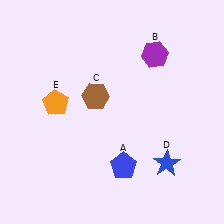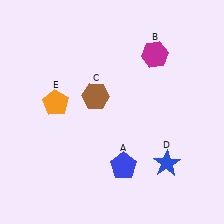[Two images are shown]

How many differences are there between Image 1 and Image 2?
There is 1 difference between the two images.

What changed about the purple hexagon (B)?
In Image 1, B is purple. In Image 2, it changed to magenta.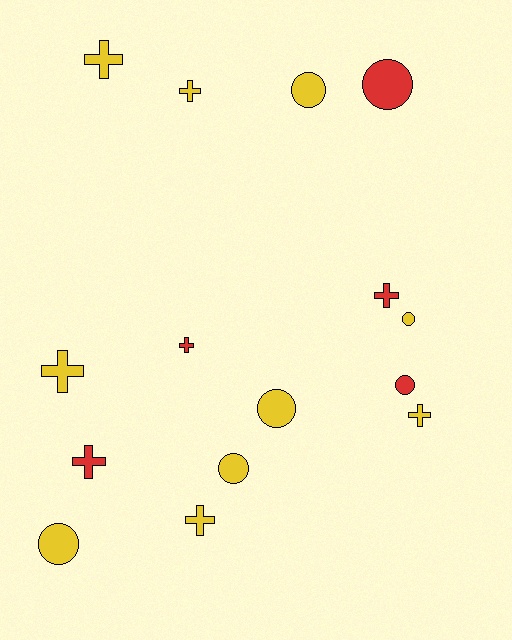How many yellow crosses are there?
There are 5 yellow crosses.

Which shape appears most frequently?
Cross, with 8 objects.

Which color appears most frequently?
Yellow, with 10 objects.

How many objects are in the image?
There are 15 objects.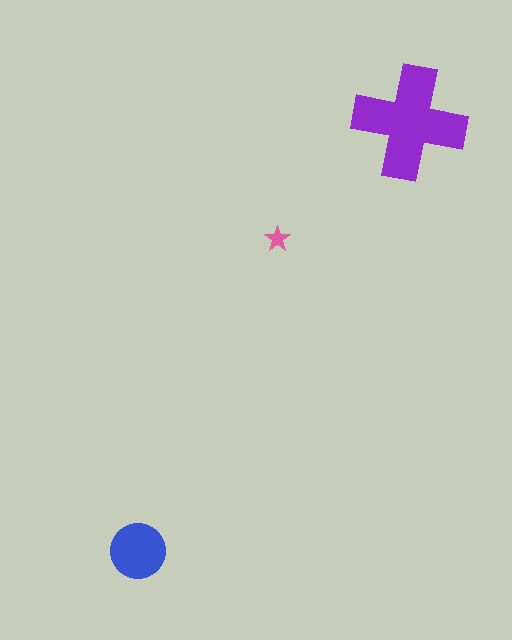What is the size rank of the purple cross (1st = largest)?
1st.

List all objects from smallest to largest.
The pink star, the blue circle, the purple cross.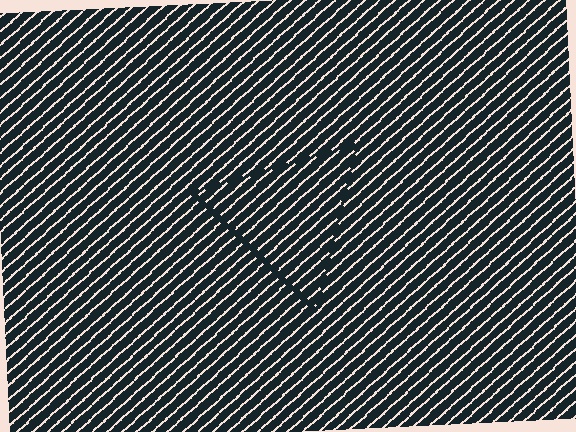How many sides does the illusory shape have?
3 sides — the line-ends trace a triangle.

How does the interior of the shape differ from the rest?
The interior of the shape contains the same grating, shifted by half a period — the contour is defined by the phase discontinuity where line-ends from the inner and outer gratings abut.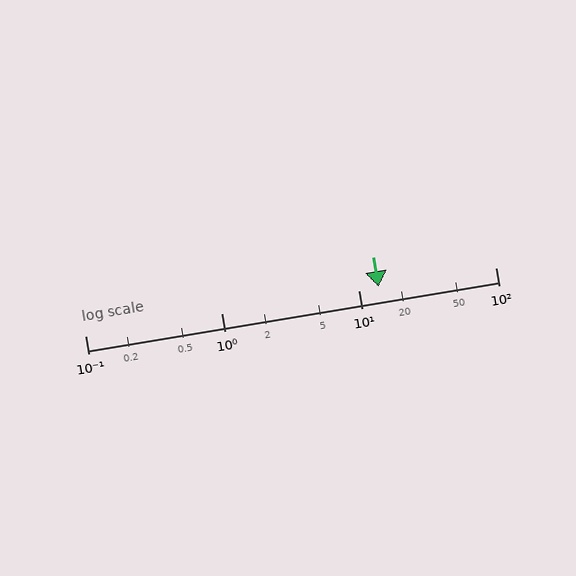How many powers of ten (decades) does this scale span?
The scale spans 3 decades, from 0.1 to 100.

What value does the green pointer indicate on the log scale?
The pointer indicates approximately 14.